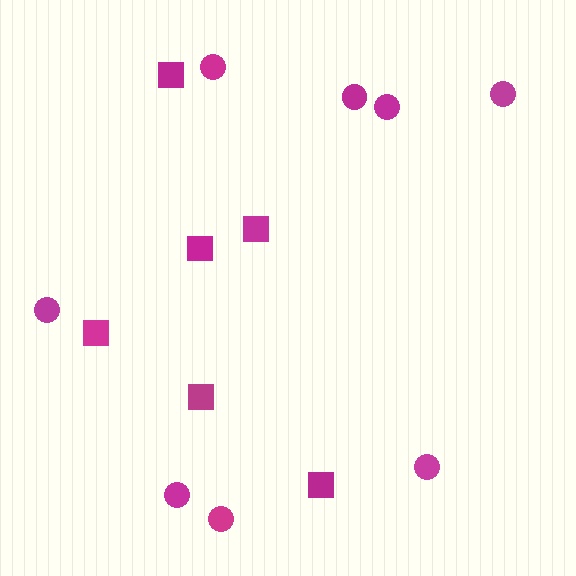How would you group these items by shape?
There are 2 groups: one group of circles (8) and one group of squares (6).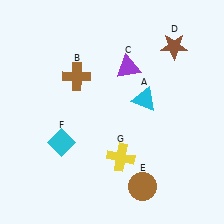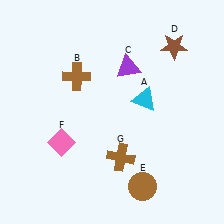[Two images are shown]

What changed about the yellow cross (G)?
In Image 1, G is yellow. In Image 2, it changed to brown.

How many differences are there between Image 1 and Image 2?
There are 2 differences between the two images.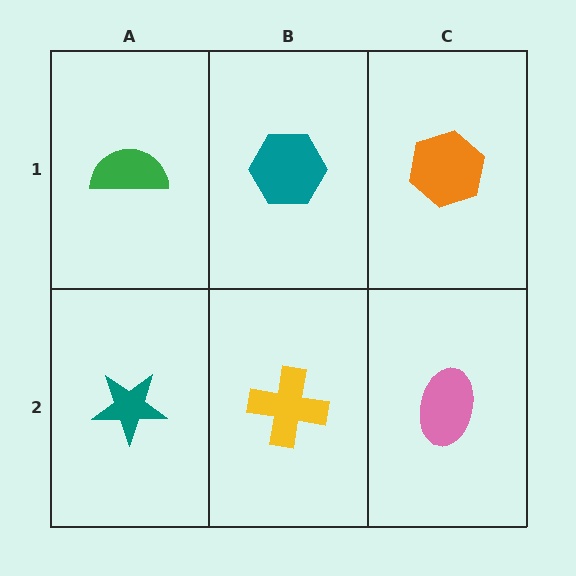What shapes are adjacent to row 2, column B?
A teal hexagon (row 1, column B), a teal star (row 2, column A), a pink ellipse (row 2, column C).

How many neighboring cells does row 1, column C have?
2.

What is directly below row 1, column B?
A yellow cross.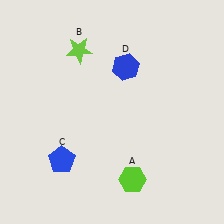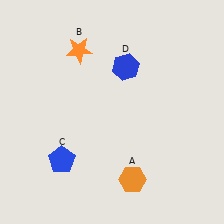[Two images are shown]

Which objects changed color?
A changed from lime to orange. B changed from lime to orange.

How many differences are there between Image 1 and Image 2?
There are 2 differences between the two images.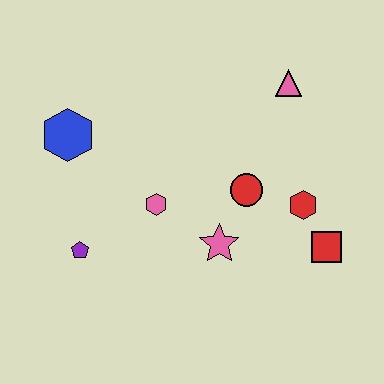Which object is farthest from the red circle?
The blue hexagon is farthest from the red circle.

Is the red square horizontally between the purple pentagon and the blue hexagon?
No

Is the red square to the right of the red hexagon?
Yes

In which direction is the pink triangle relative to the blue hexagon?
The pink triangle is to the right of the blue hexagon.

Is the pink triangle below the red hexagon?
No